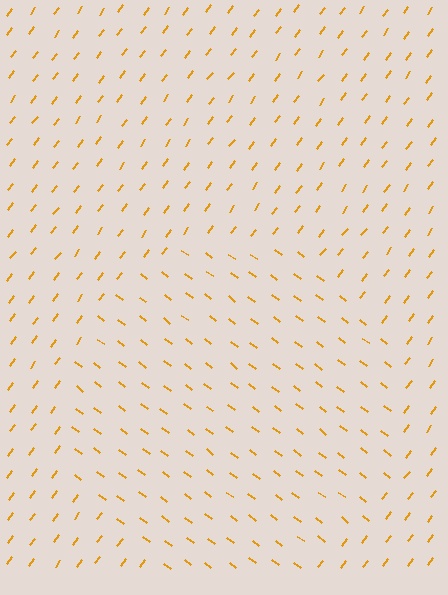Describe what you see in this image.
The image is filled with small orange line segments. A circle region in the image has lines oriented differently from the surrounding lines, creating a visible texture boundary.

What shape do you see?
I see a circle.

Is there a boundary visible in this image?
Yes, there is a texture boundary formed by a change in line orientation.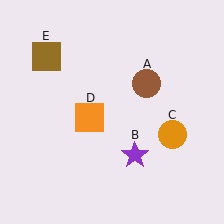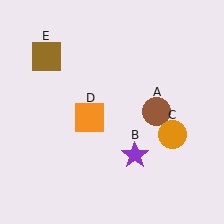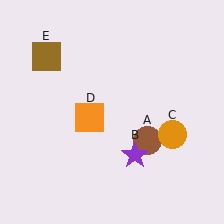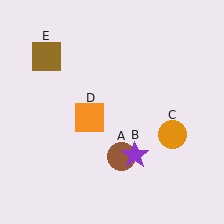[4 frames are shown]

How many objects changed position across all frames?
1 object changed position: brown circle (object A).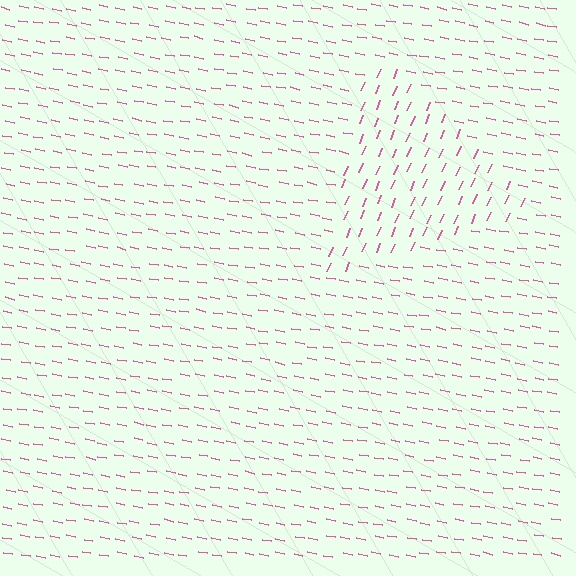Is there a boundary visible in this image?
Yes, there is a texture boundary formed by a change in line orientation.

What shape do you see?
I see a triangle.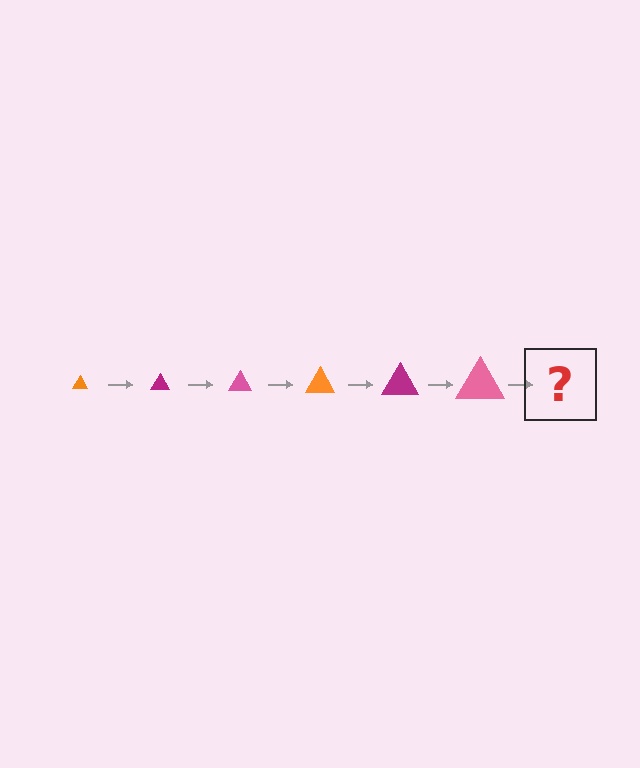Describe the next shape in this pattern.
It should be an orange triangle, larger than the previous one.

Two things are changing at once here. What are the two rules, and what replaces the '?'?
The two rules are that the triangle grows larger each step and the color cycles through orange, magenta, and pink. The '?' should be an orange triangle, larger than the previous one.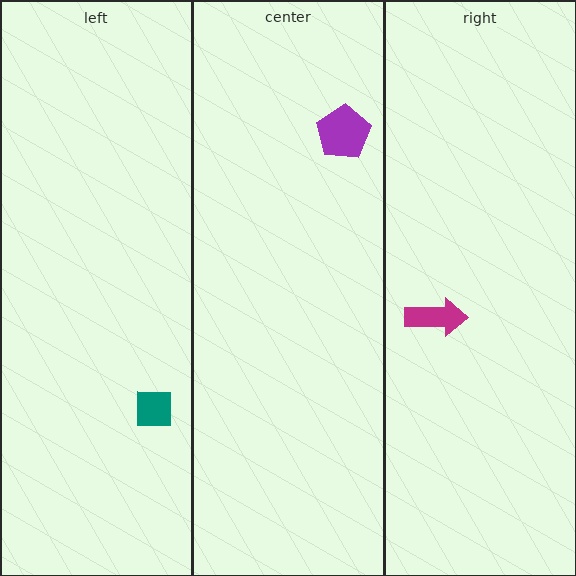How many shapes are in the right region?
1.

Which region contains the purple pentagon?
The center region.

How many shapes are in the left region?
1.